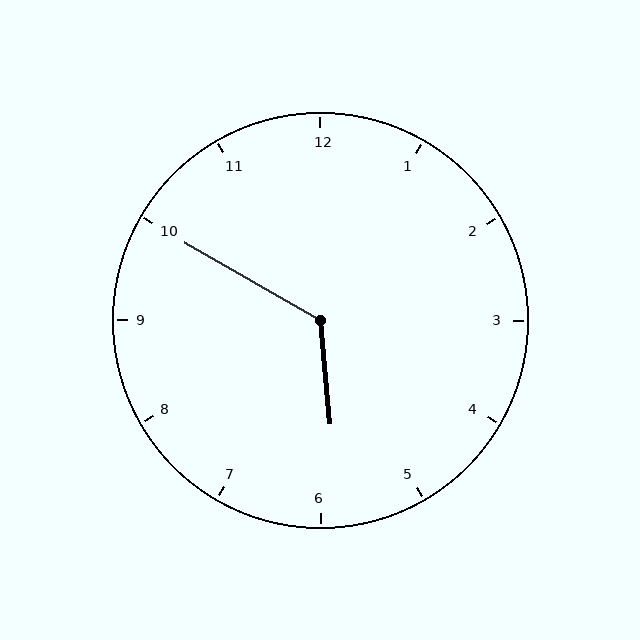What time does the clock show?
5:50.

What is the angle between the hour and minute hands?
Approximately 125 degrees.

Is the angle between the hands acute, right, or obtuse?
It is obtuse.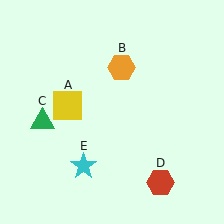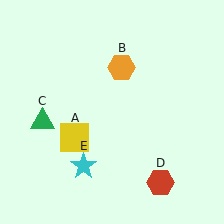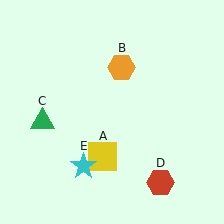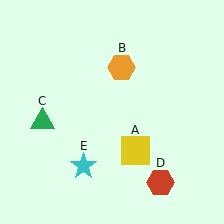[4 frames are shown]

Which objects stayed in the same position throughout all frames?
Orange hexagon (object B) and green triangle (object C) and red hexagon (object D) and cyan star (object E) remained stationary.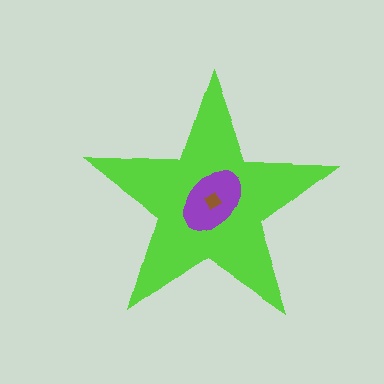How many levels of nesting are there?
3.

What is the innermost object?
The brown diamond.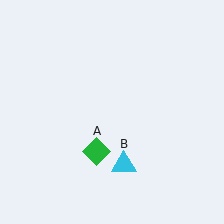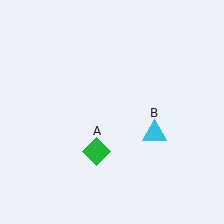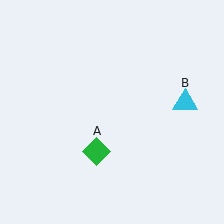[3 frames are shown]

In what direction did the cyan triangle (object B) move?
The cyan triangle (object B) moved up and to the right.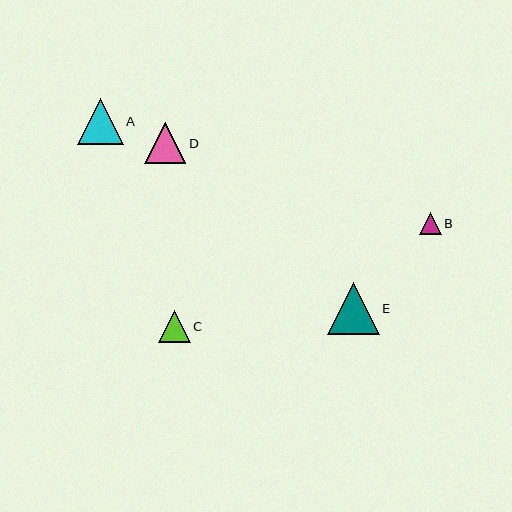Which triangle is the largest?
Triangle E is the largest with a size of approximately 52 pixels.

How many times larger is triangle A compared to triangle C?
Triangle A is approximately 1.5 times the size of triangle C.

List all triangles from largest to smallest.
From largest to smallest: E, A, D, C, B.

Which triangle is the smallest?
Triangle B is the smallest with a size of approximately 22 pixels.